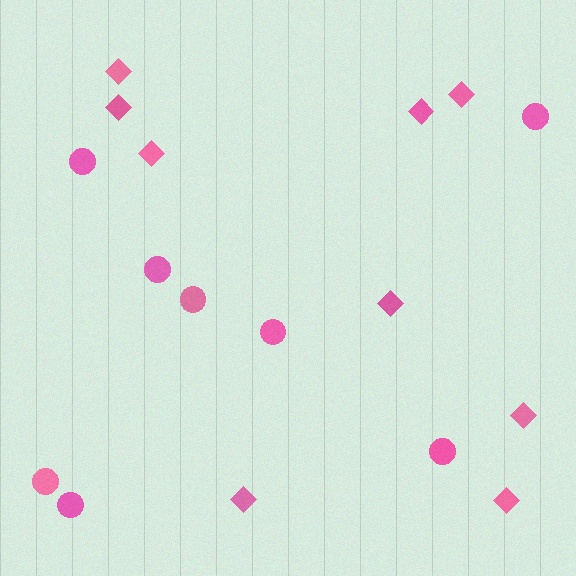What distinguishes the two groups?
There are 2 groups: one group of circles (8) and one group of diamonds (9).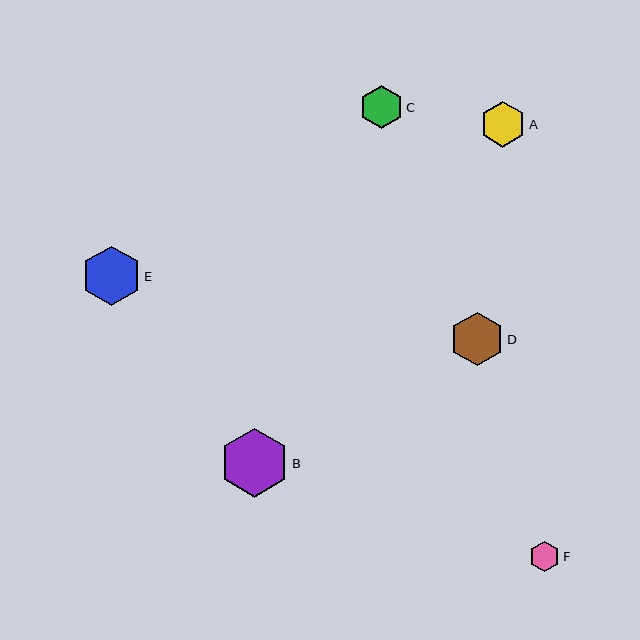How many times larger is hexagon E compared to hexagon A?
Hexagon E is approximately 1.3 times the size of hexagon A.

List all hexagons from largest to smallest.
From largest to smallest: B, E, D, A, C, F.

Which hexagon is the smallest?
Hexagon F is the smallest with a size of approximately 31 pixels.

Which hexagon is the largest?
Hexagon B is the largest with a size of approximately 69 pixels.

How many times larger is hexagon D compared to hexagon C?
Hexagon D is approximately 1.2 times the size of hexagon C.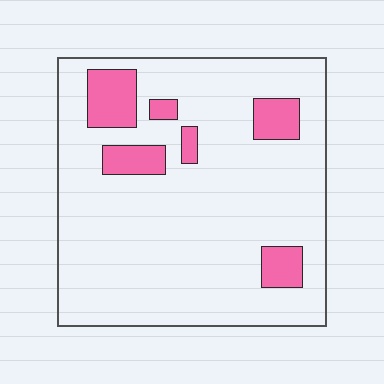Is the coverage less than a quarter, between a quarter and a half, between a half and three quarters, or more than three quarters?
Less than a quarter.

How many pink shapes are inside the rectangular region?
6.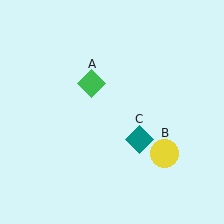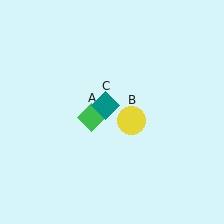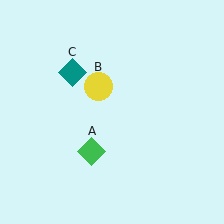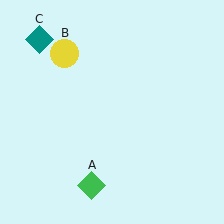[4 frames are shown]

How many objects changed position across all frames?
3 objects changed position: green diamond (object A), yellow circle (object B), teal diamond (object C).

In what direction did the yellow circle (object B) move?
The yellow circle (object B) moved up and to the left.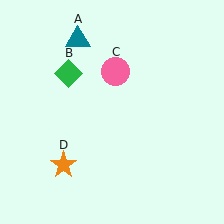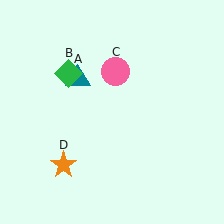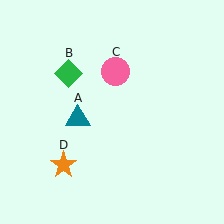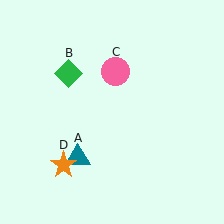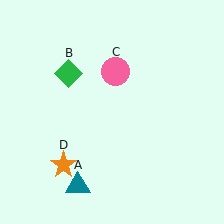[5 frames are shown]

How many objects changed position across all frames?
1 object changed position: teal triangle (object A).